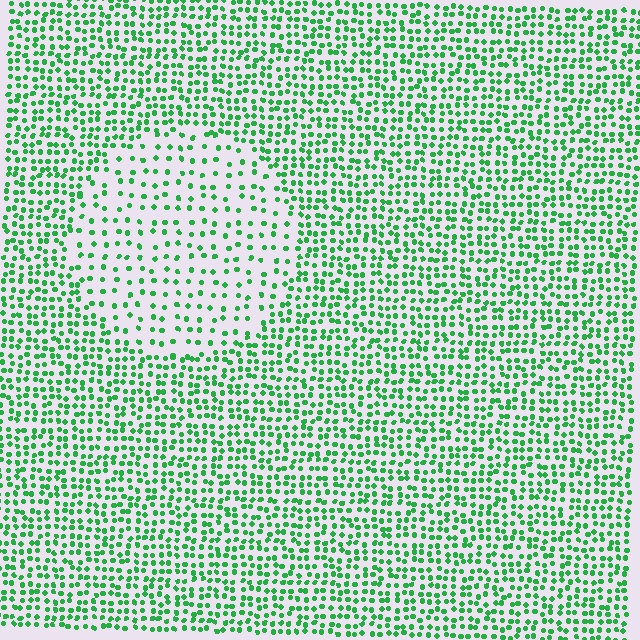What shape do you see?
I see a circle.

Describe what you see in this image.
The image contains small green elements arranged at two different densities. A circle-shaped region is visible where the elements are less densely packed than the surrounding area.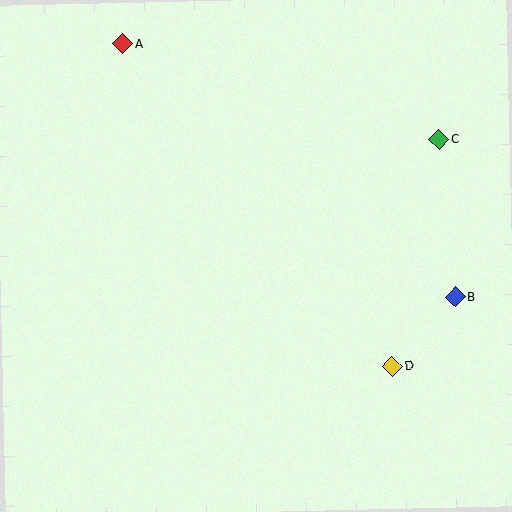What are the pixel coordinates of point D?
Point D is at (392, 366).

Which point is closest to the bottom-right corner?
Point D is closest to the bottom-right corner.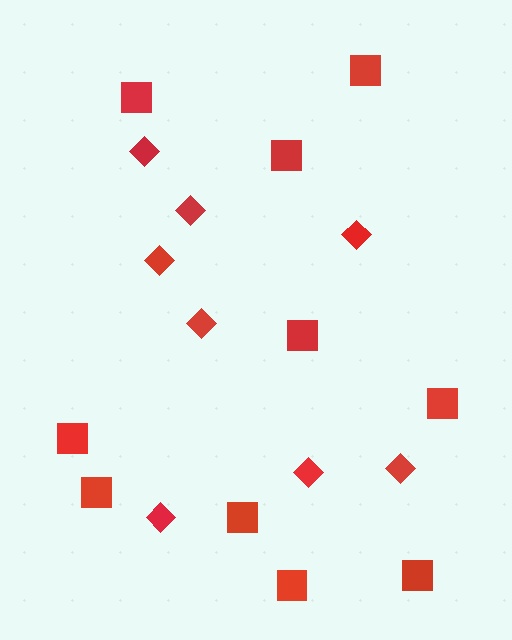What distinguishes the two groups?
There are 2 groups: one group of squares (10) and one group of diamonds (8).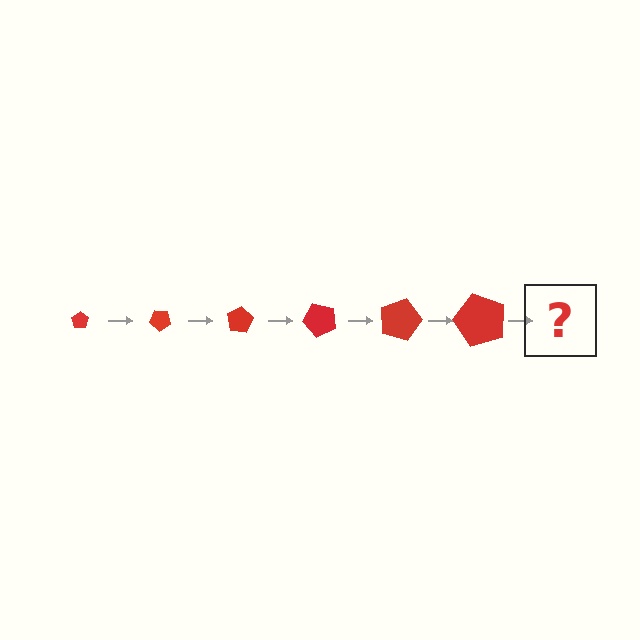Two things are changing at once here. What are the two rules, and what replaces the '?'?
The two rules are that the pentagon grows larger each step and it rotates 40 degrees each step. The '?' should be a pentagon, larger than the previous one and rotated 240 degrees from the start.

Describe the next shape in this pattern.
It should be a pentagon, larger than the previous one and rotated 240 degrees from the start.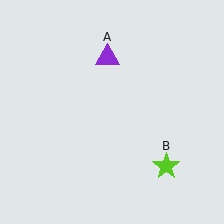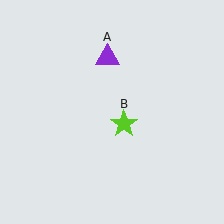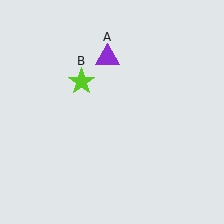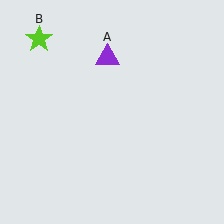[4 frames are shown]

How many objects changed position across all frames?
1 object changed position: lime star (object B).